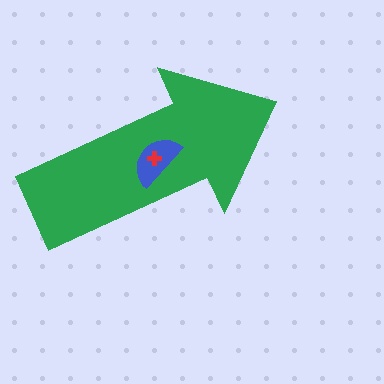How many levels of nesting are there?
3.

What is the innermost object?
The red cross.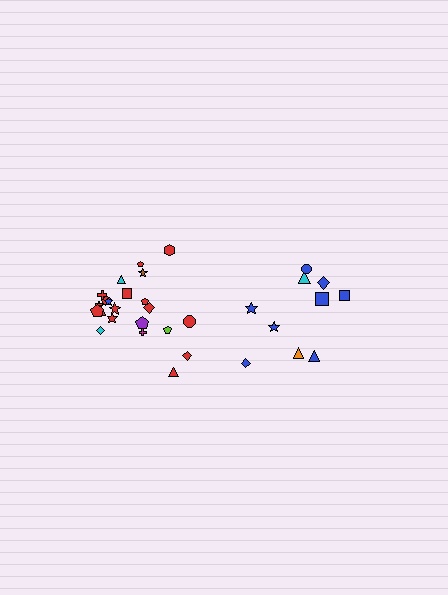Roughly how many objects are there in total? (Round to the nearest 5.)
Roughly 30 objects in total.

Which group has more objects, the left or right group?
The left group.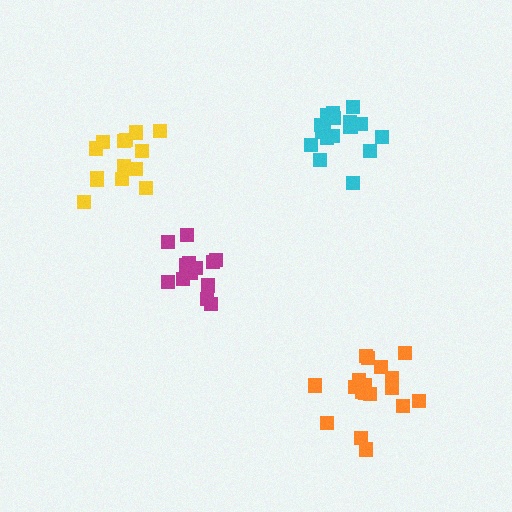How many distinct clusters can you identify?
There are 4 distinct clusters.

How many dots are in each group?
Group 1: 13 dots, Group 2: 17 dots, Group 3: 18 dots, Group 4: 14 dots (62 total).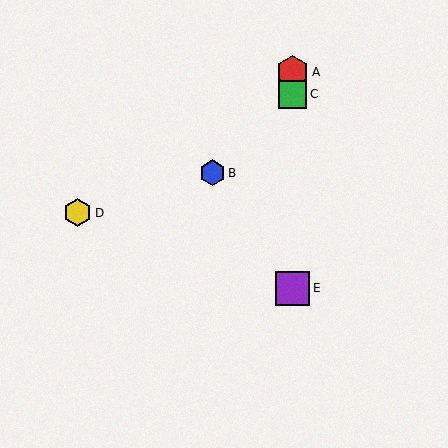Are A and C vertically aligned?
Yes, both are at x≈293.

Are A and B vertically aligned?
No, A is at x≈293 and B is at x≈212.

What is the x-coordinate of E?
Object E is at x≈293.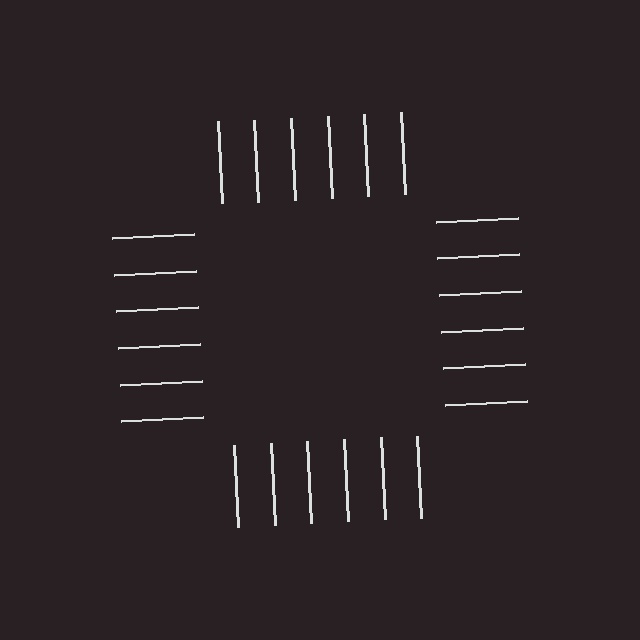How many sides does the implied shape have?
4 sides — the line-ends trace a square.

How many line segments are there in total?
24 — 6 along each of the 4 edges.